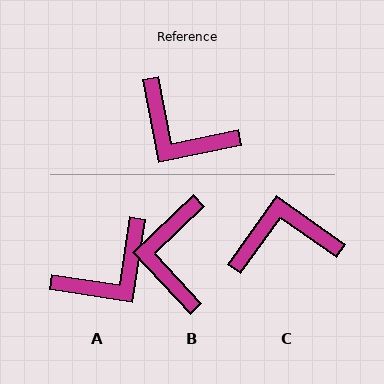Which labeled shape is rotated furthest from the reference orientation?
C, about 137 degrees away.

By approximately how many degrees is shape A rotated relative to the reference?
Approximately 70 degrees counter-clockwise.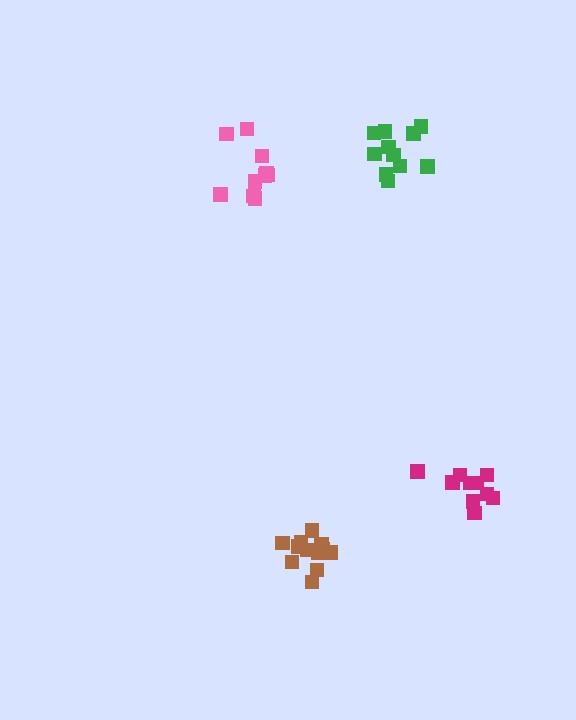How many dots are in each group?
Group 1: 12 dots, Group 2: 11 dots, Group 3: 10 dots, Group 4: 10 dots (43 total).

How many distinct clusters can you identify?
There are 4 distinct clusters.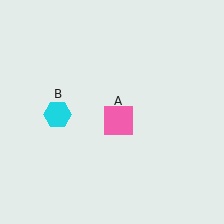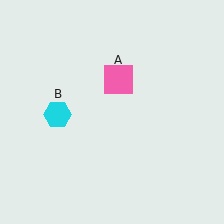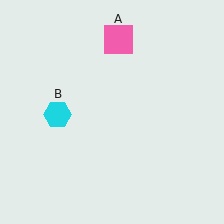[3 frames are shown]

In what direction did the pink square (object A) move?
The pink square (object A) moved up.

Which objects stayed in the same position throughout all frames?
Cyan hexagon (object B) remained stationary.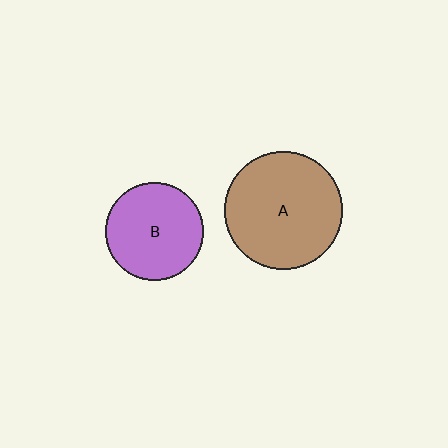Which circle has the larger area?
Circle A (brown).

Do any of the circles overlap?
No, none of the circles overlap.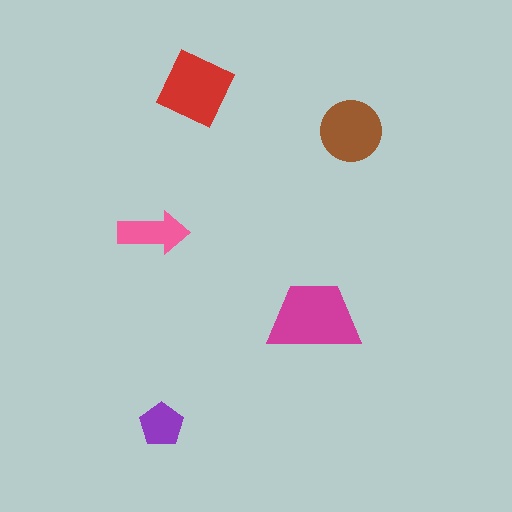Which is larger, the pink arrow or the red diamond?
The red diamond.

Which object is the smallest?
The purple pentagon.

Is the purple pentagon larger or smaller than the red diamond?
Smaller.